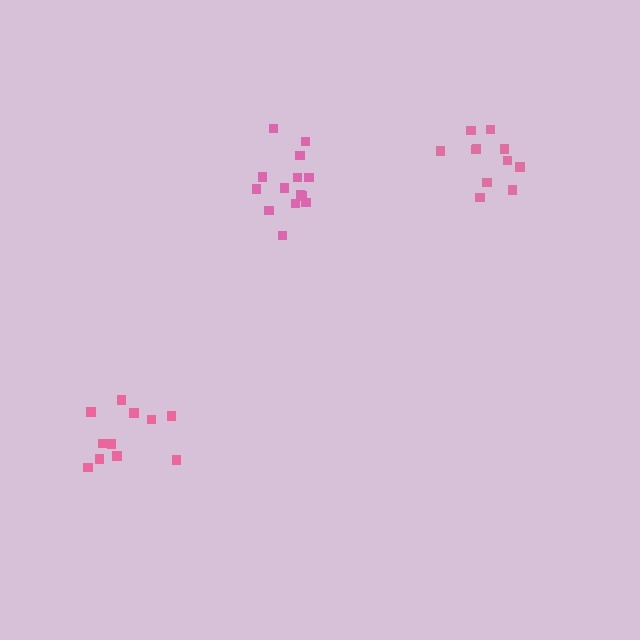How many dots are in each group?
Group 1: 11 dots, Group 2: 14 dots, Group 3: 11 dots (36 total).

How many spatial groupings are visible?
There are 3 spatial groupings.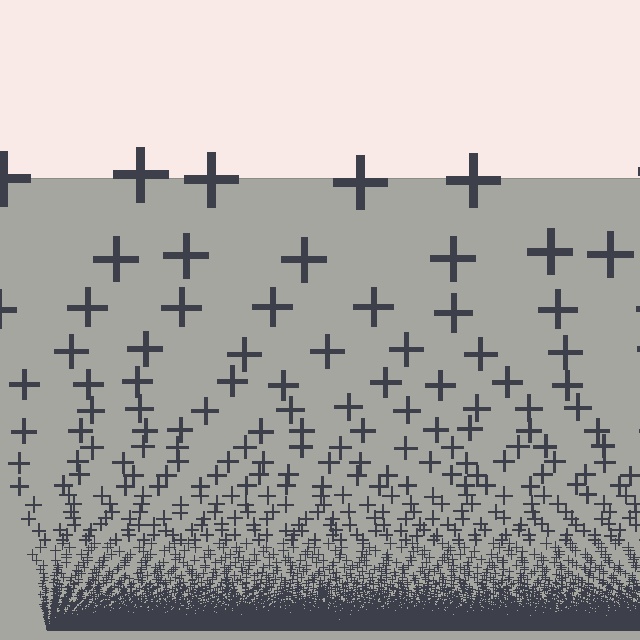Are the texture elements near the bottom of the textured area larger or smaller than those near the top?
Smaller. The gradient is inverted — elements near the bottom are smaller and denser.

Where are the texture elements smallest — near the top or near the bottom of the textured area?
Near the bottom.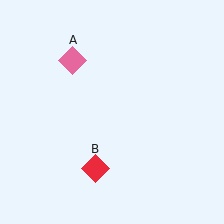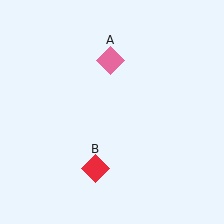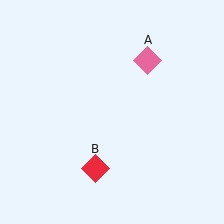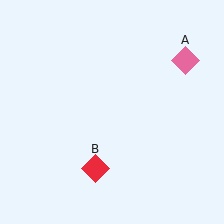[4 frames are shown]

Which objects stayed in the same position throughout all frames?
Red diamond (object B) remained stationary.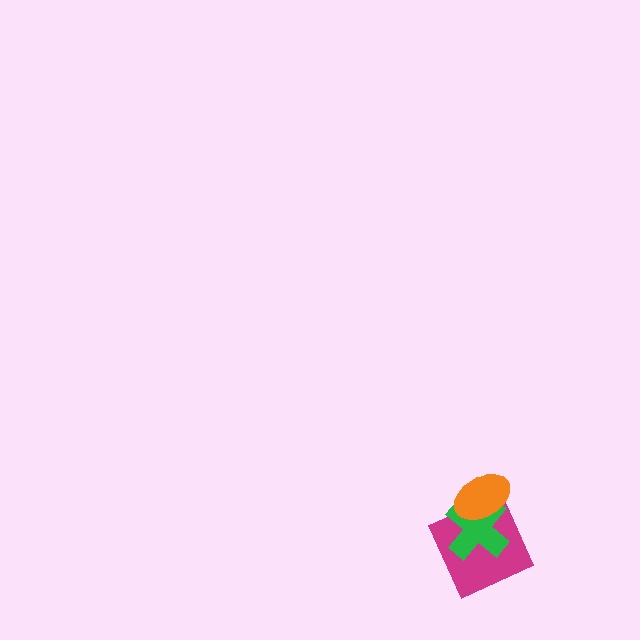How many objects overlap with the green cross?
2 objects overlap with the green cross.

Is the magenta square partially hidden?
Yes, it is partially covered by another shape.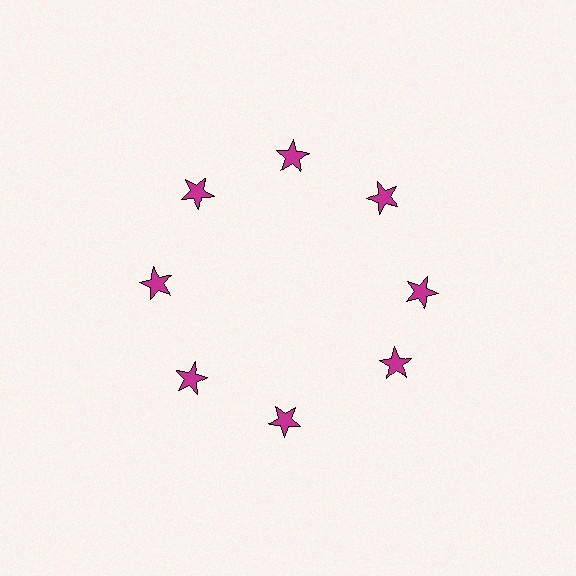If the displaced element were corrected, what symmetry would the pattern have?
It would have 8-fold rotational symmetry — the pattern would map onto itself every 45 degrees.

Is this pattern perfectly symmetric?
No. The 8 magenta stars are arranged in a ring, but one element near the 4 o'clock position is rotated out of alignment along the ring, breaking the 8-fold rotational symmetry.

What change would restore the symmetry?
The symmetry would be restored by rotating it back into even spacing with its neighbors so that all 8 stars sit at equal angles and equal distance from the center.